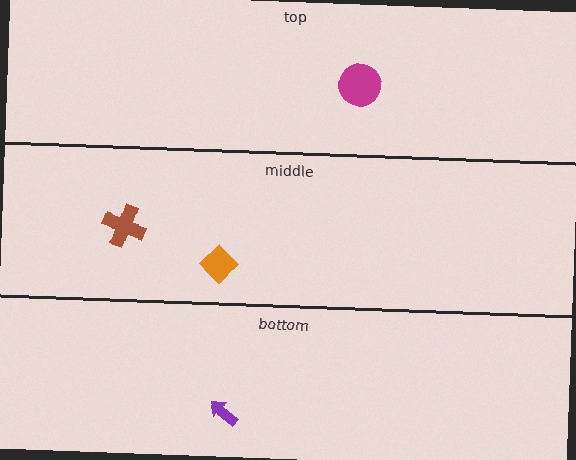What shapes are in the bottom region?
The purple arrow.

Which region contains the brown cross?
The middle region.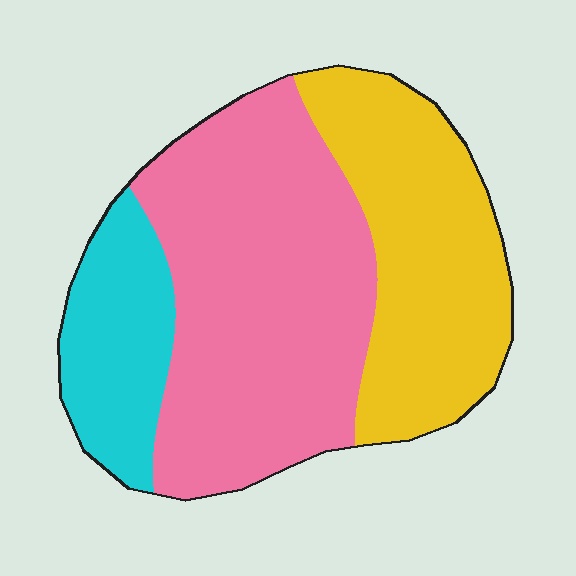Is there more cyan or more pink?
Pink.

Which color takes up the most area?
Pink, at roughly 50%.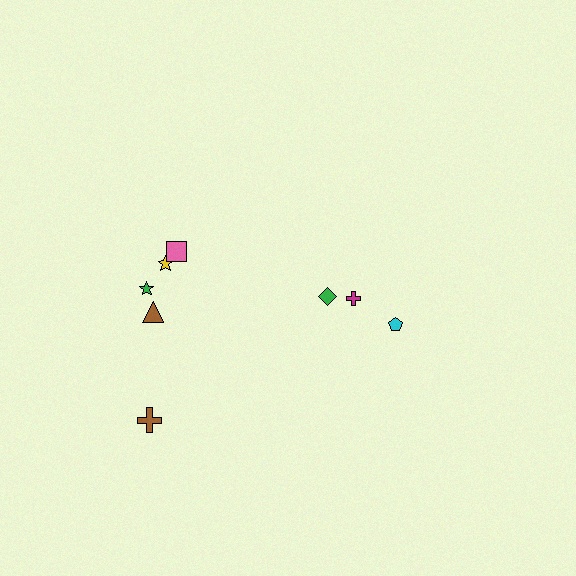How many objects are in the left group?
There are 5 objects.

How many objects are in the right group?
There are 3 objects.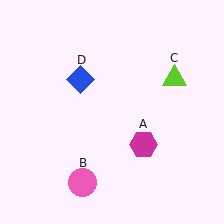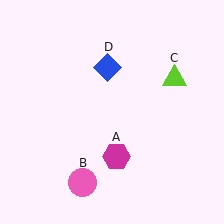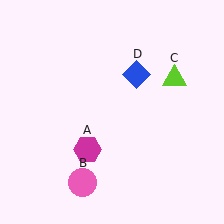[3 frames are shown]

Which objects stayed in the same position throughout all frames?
Pink circle (object B) and lime triangle (object C) remained stationary.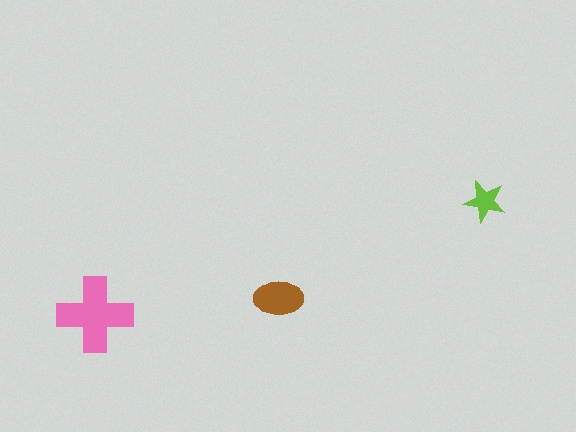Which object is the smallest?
The lime star.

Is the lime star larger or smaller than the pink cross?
Smaller.